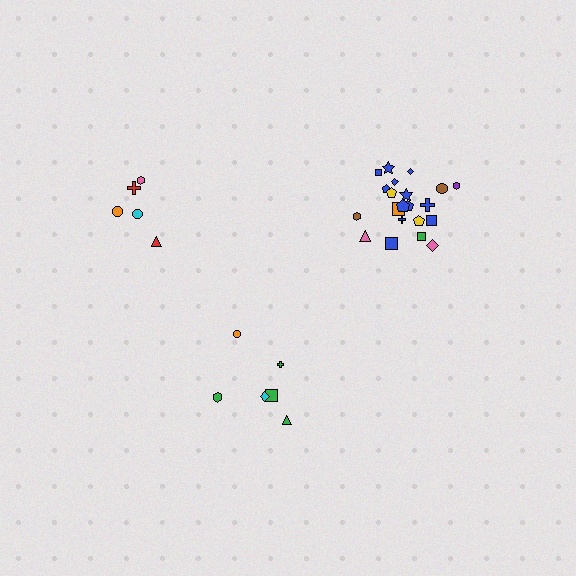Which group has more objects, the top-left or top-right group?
The top-right group.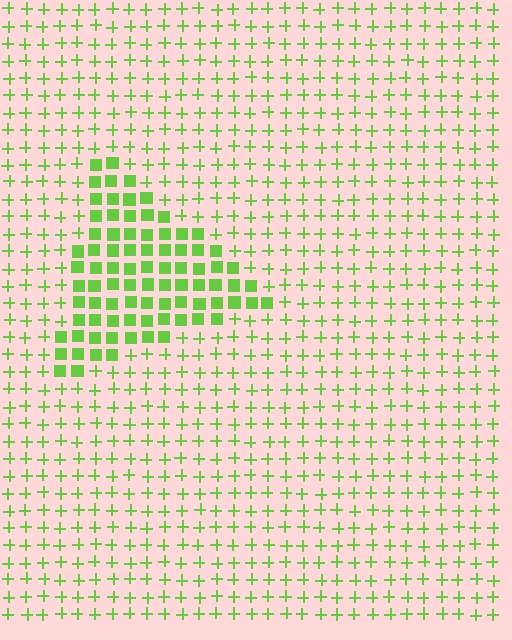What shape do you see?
I see a triangle.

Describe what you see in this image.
The image is filled with small lime elements arranged in a uniform grid. A triangle-shaped region contains squares, while the surrounding area contains plus signs. The boundary is defined purely by the change in element shape.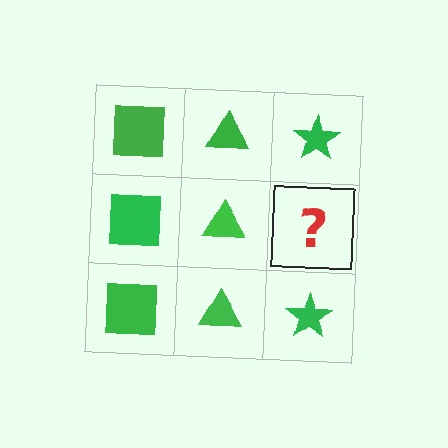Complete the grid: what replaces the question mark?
The question mark should be replaced with a green star.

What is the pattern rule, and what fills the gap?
The rule is that each column has a consistent shape. The gap should be filled with a green star.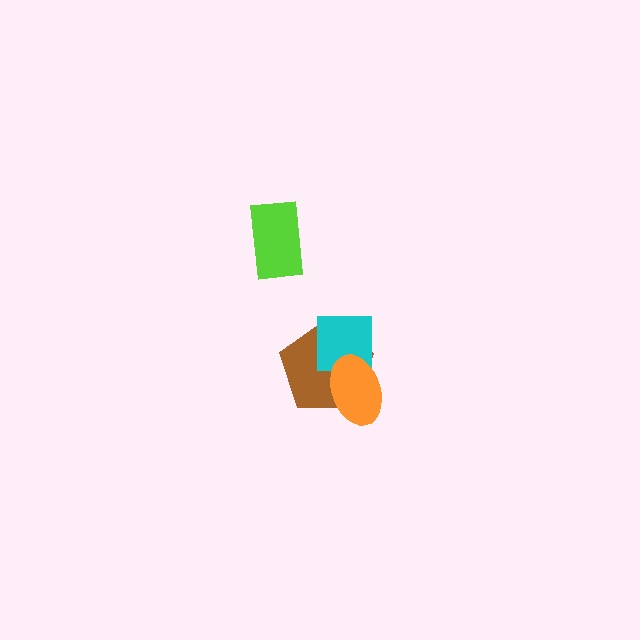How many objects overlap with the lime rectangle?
0 objects overlap with the lime rectangle.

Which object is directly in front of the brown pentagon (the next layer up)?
The cyan square is directly in front of the brown pentagon.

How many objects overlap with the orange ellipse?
2 objects overlap with the orange ellipse.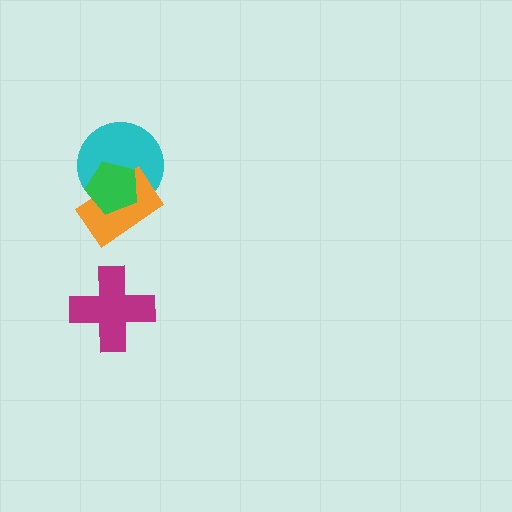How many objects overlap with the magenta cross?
0 objects overlap with the magenta cross.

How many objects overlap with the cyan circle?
2 objects overlap with the cyan circle.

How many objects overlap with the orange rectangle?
2 objects overlap with the orange rectangle.